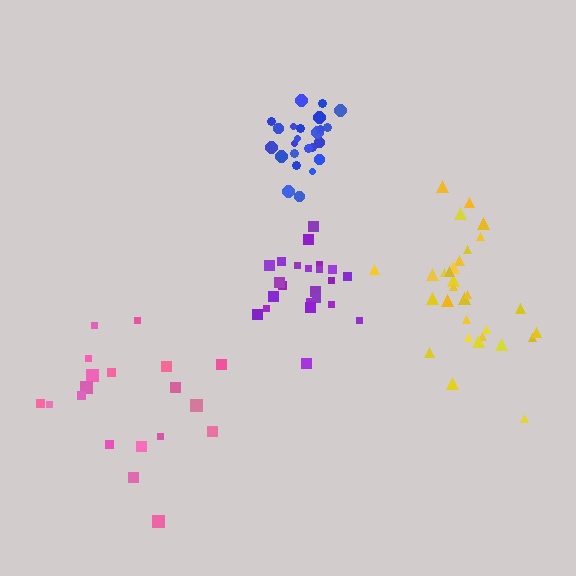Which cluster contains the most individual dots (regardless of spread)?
Yellow (30).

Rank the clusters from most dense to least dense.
blue, purple, yellow, pink.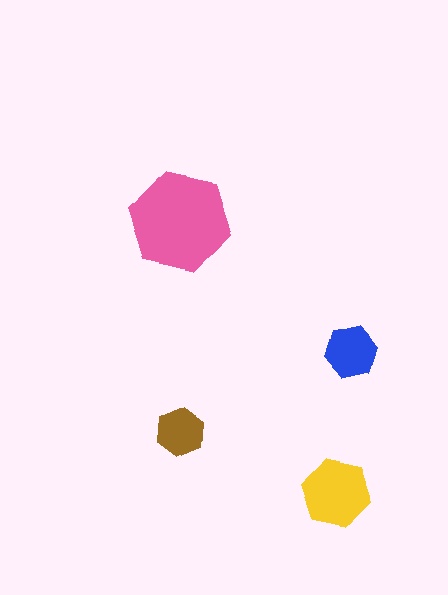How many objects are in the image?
There are 4 objects in the image.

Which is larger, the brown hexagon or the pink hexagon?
The pink one.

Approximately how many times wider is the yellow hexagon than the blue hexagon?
About 1.5 times wider.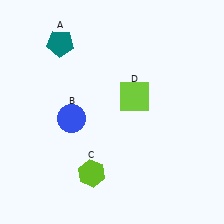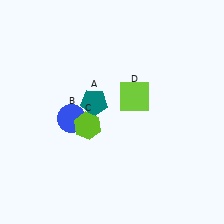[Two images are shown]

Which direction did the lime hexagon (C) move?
The lime hexagon (C) moved up.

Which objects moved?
The objects that moved are: the teal pentagon (A), the lime hexagon (C).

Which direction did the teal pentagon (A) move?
The teal pentagon (A) moved down.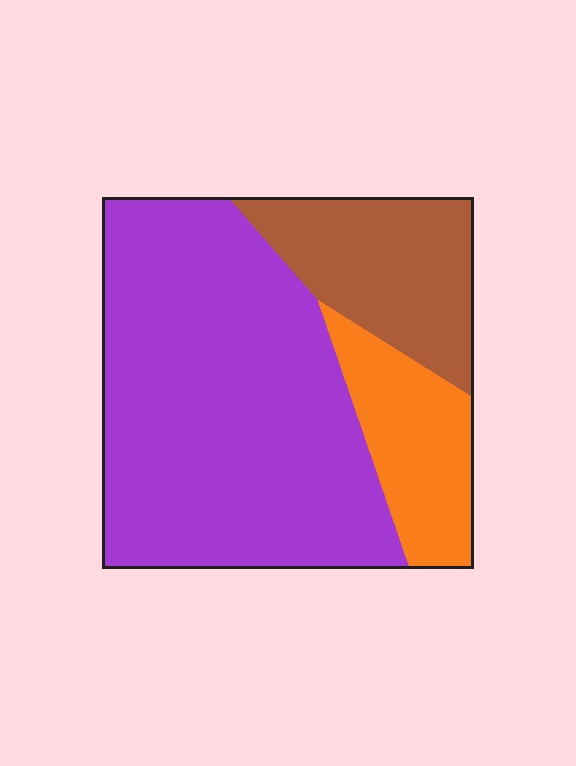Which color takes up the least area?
Orange, at roughly 15%.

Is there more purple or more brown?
Purple.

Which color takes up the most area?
Purple, at roughly 65%.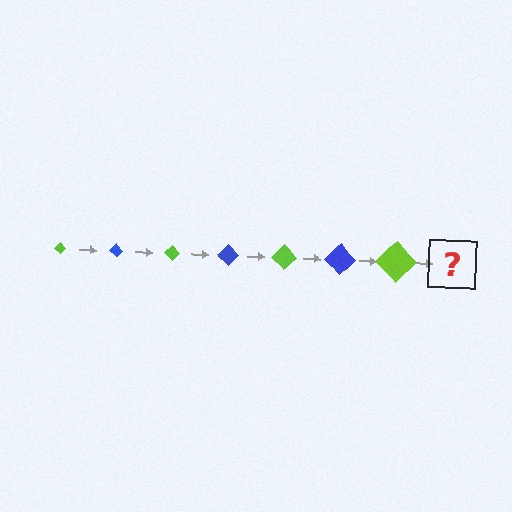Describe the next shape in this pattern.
It should be a blue diamond, larger than the previous one.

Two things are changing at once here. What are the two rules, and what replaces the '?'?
The two rules are that the diamond grows larger each step and the color cycles through lime and blue. The '?' should be a blue diamond, larger than the previous one.